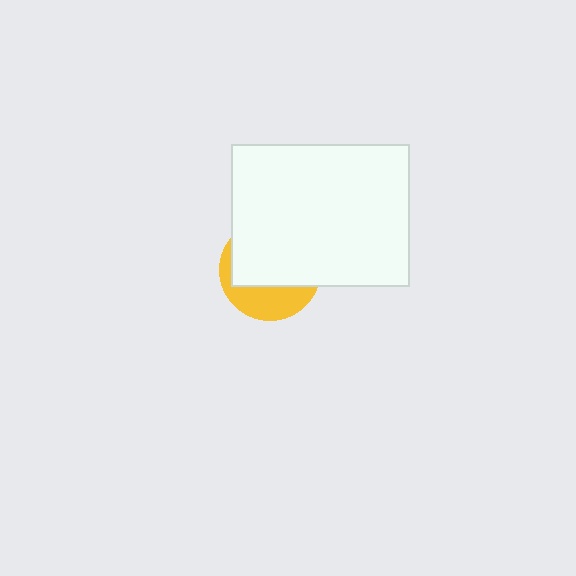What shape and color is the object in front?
The object in front is a white rectangle.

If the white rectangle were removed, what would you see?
You would see the complete yellow circle.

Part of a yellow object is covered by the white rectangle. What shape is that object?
It is a circle.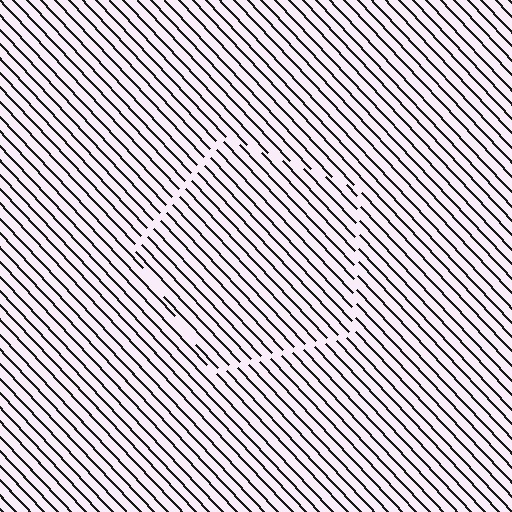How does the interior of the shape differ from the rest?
The interior of the shape contains the same grating, shifted by half a period — the contour is defined by the phase discontinuity where line-ends from the inner and outer gratings abut.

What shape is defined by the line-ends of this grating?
An illusory pentagon. The interior of the shape contains the same grating, shifted by half a period — the contour is defined by the phase discontinuity where line-ends from the inner and outer gratings abut.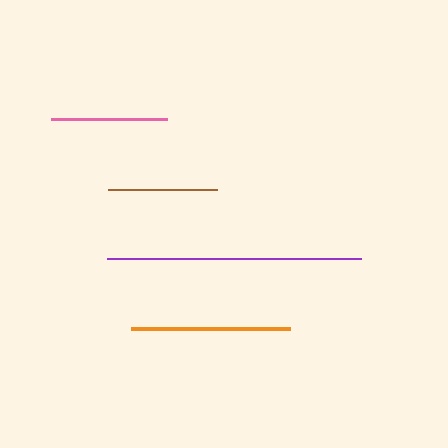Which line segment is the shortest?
The brown line is the shortest at approximately 109 pixels.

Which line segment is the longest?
The purple line is the longest at approximately 254 pixels.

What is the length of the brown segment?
The brown segment is approximately 109 pixels long.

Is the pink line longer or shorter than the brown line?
The pink line is longer than the brown line.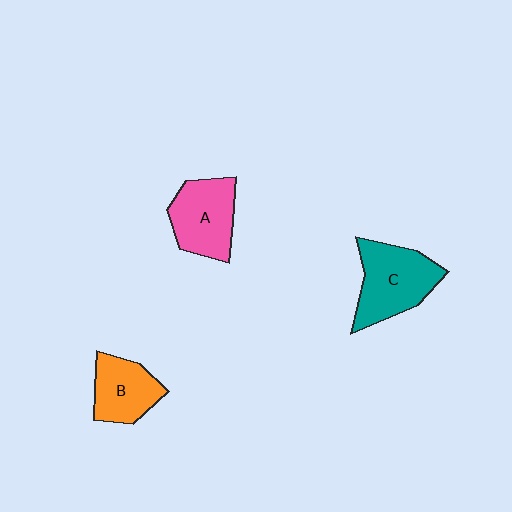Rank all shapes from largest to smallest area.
From largest to smallest: C (teal), A (pink), B (orange).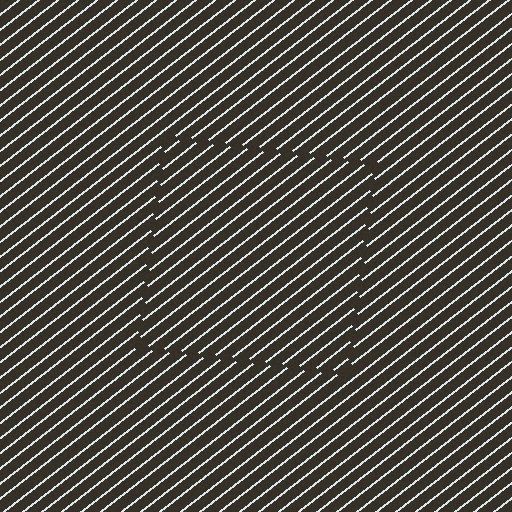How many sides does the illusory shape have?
4 sides — the line-ends trace a square.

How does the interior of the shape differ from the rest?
The interior of the shape contains the same grating, shifted by half a period — the contour is defined by the phase discontinuity where line-ends from the inner and outer gratings abut.